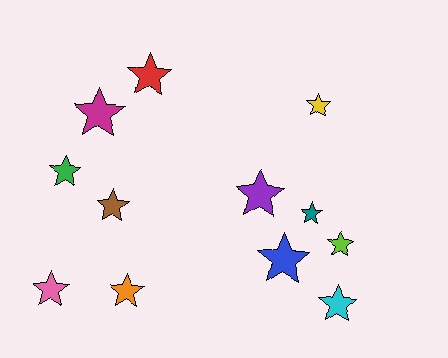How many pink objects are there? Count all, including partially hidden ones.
There is 1 pink object.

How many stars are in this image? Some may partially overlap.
There are 12 stars.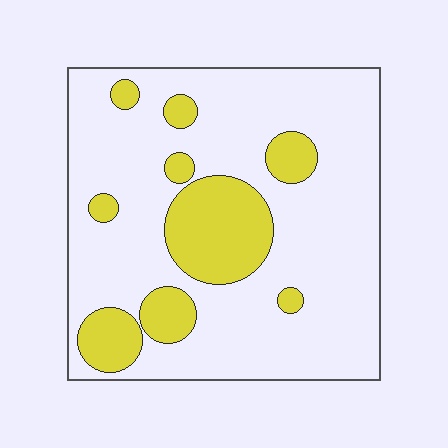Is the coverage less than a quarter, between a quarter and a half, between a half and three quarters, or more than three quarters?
Less than a quarter.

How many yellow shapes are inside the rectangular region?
9.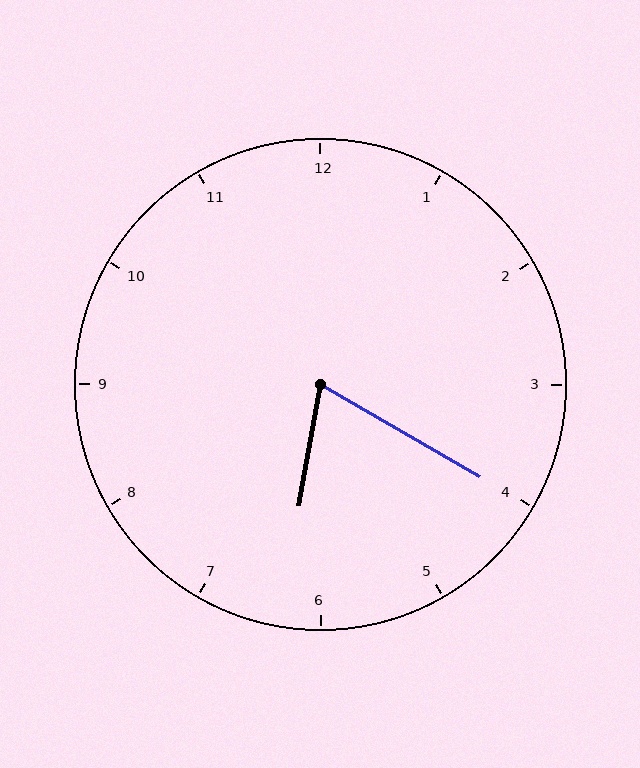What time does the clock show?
6:20.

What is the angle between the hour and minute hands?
Approximately 70 degrees.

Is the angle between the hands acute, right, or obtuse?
It is acute.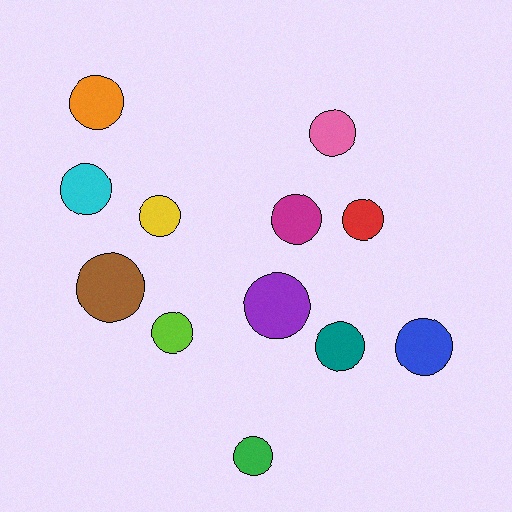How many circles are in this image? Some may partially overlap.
There are 12 circles.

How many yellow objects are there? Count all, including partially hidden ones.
There is 1 yellow object.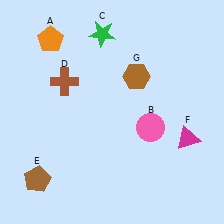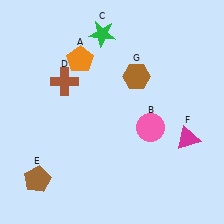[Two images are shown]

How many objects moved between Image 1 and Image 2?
1 object moved between the two images.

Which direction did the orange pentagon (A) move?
The orange pentagon (A) moved right.